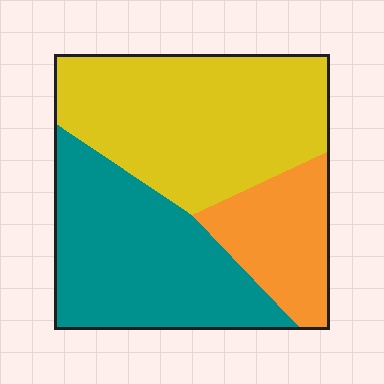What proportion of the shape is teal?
Teal covers 37% of the shape.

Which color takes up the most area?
Yellow, at roughly 45%.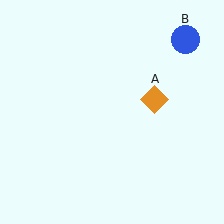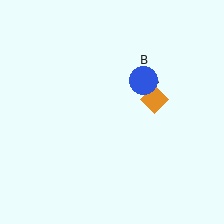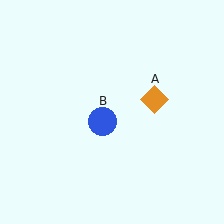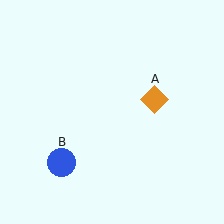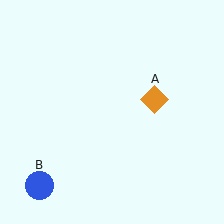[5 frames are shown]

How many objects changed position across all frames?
1 object changed position: blue circle (object B).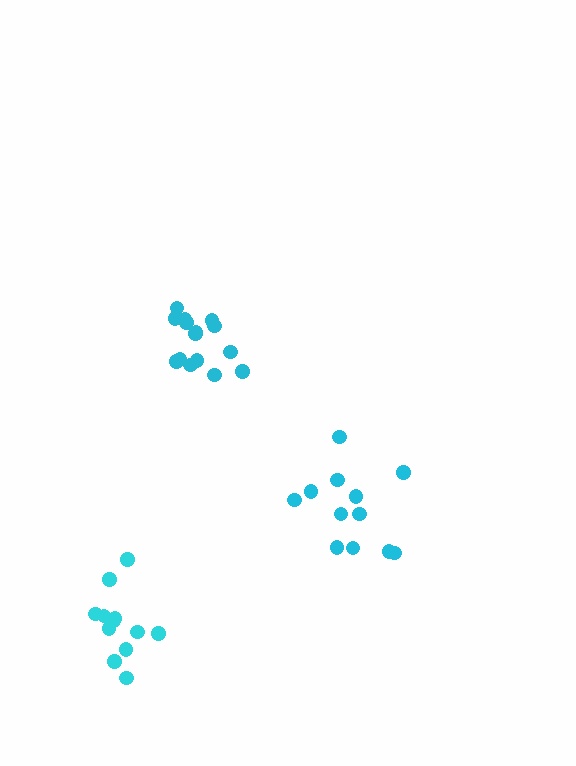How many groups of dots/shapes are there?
There are 3 groups.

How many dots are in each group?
Group 1: 15 dots, Group 2: 12 dots, Group 3: 12 dots (39 total).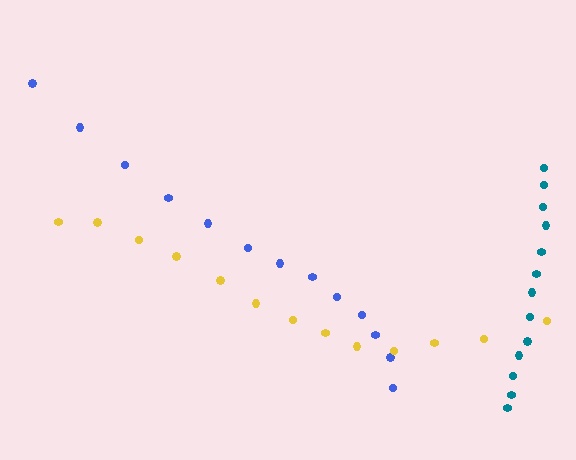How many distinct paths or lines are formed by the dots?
There are 3 distinct paths.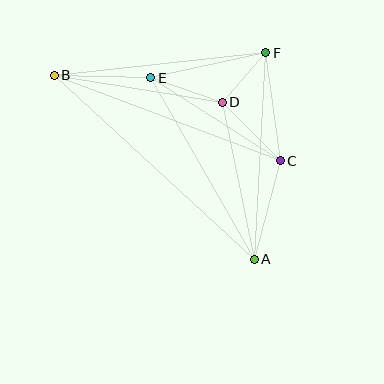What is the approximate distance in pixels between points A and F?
The distance between A and F is approximately 207 pixels.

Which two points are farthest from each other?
Points A and B are farthest from each other.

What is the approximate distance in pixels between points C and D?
The distance between C and D is approximately 82 pixels.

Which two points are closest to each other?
Points D and F are closest to each other.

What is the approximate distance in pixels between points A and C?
The distance between A and C is approximately 102 pixels.